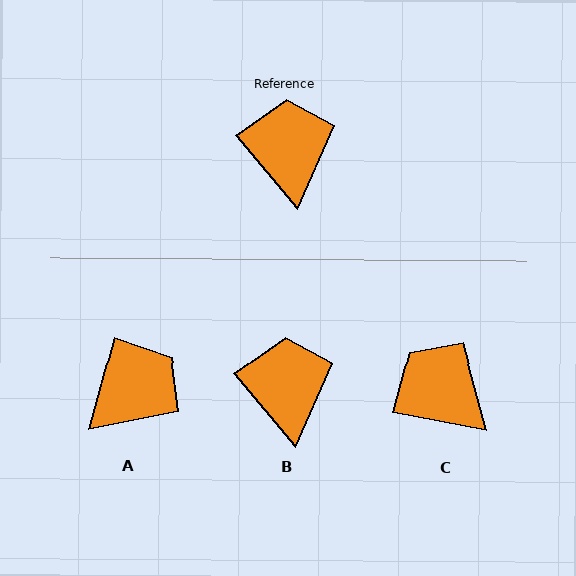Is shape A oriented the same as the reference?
No, it is off by about 55 degrees.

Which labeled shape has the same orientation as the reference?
B.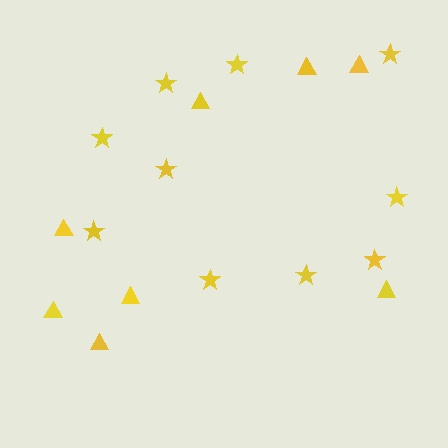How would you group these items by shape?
There are 2 groups: one group of stars (10) and one group of triangles (8).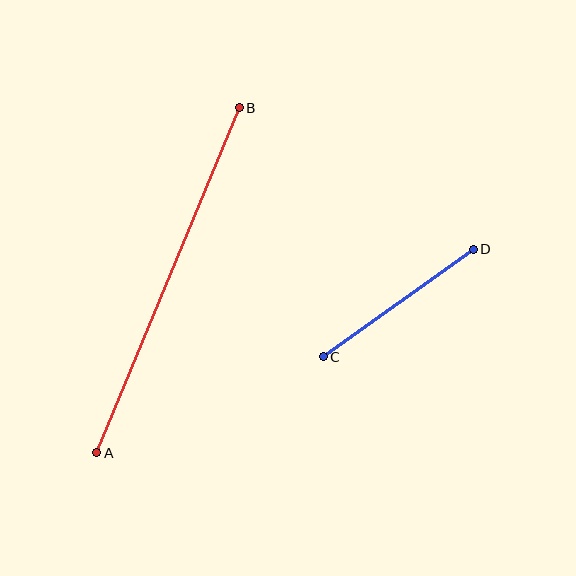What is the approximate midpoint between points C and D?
The midpoint is at approximately (398, 303) pixels.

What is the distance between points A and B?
The distance is approximately 373 pixels.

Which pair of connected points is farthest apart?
Points A and B are farthest apart.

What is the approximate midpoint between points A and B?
The midpoint is at approximately (168, 280) pixels.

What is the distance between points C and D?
The distance is approximately 185 pixels.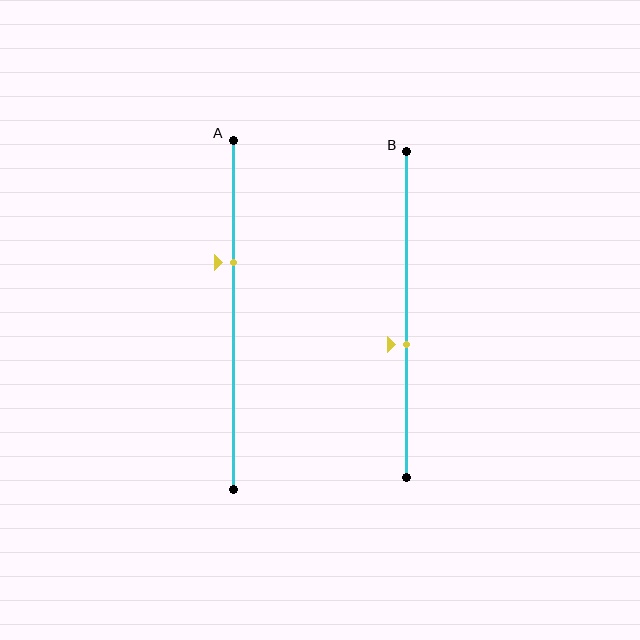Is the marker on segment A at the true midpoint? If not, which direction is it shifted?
No, the marker on segment A is shifted upward by about 15% of the segment length.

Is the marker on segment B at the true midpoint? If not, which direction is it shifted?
No, the marker on segment B is shifted downward by about 9% of the segment length.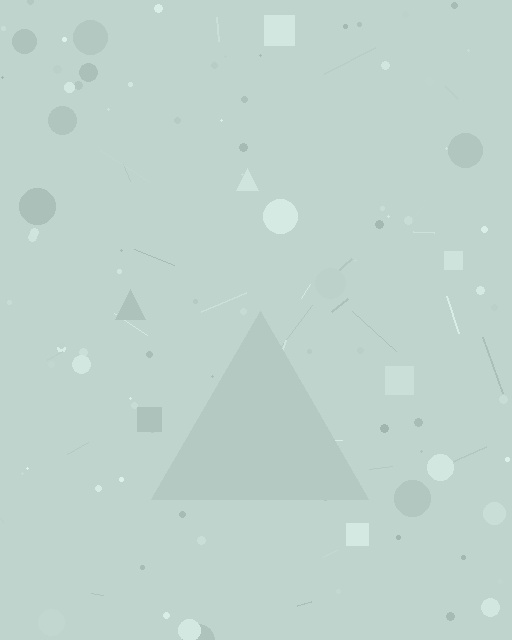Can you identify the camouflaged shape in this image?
The camouflaged shape is a triangle.